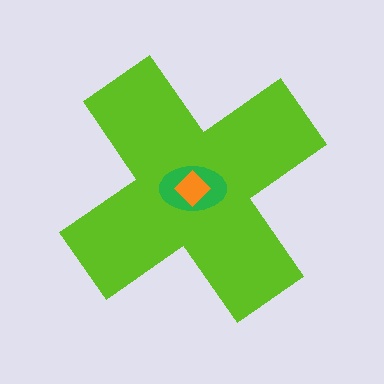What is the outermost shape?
The lime cross.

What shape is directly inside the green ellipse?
The orange diamond.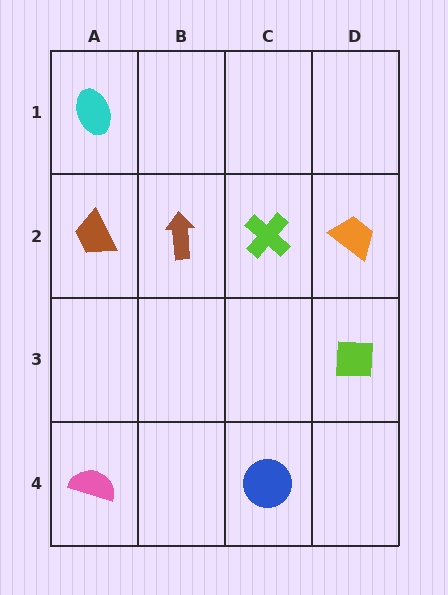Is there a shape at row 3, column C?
No, that cell is empty.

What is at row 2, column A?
A brown trapezoid.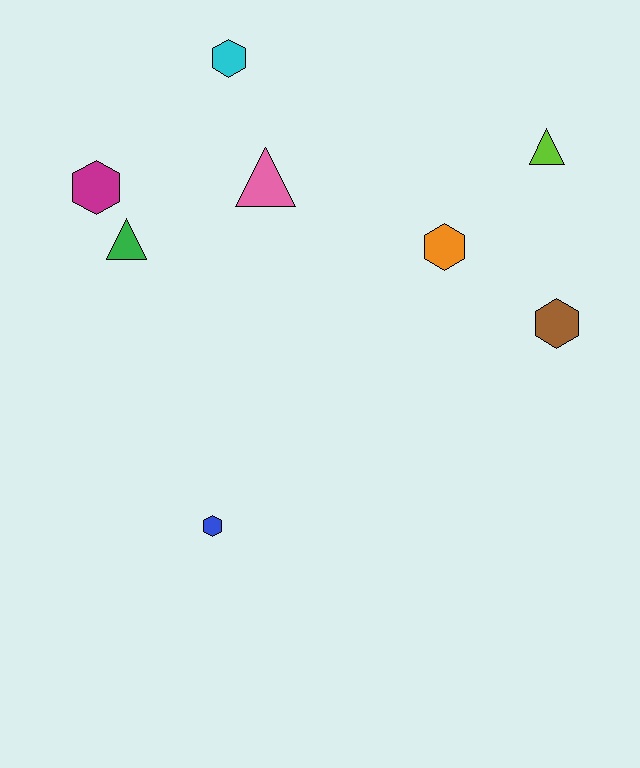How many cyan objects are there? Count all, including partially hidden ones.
There is 1 cyan object.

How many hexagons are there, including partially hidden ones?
There are 5 hexagons.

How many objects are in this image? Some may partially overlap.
There are 8 objects.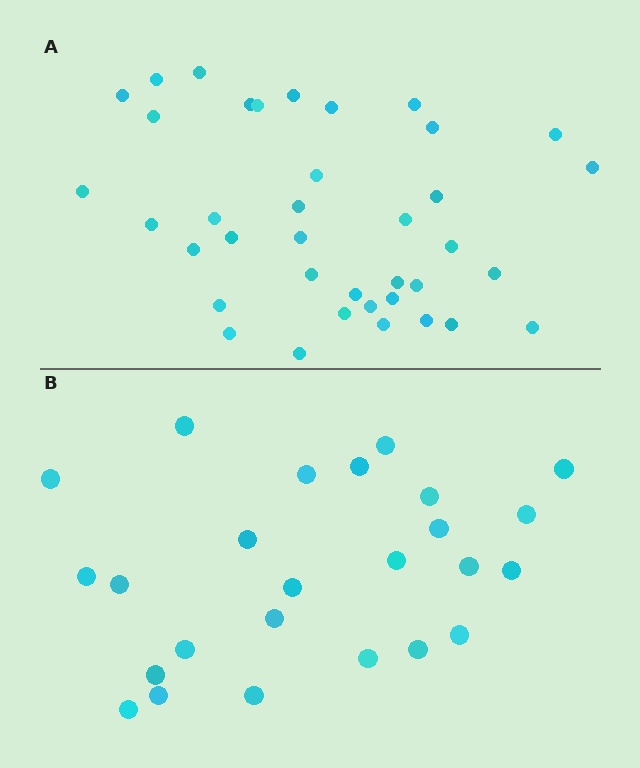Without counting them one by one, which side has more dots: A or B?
Region A (the top region) has more dots.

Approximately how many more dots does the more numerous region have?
Region A has approximately 15 more dots than region B.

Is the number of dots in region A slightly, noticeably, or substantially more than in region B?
Region A has substantially more. The ratio is roughly 1.5 to 1.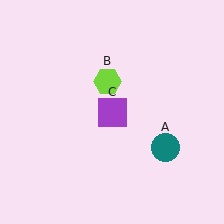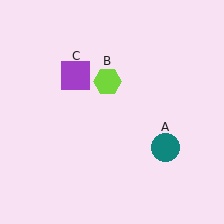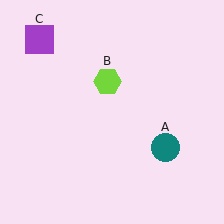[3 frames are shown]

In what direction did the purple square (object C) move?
The purple square (object C) moved up and to the left.